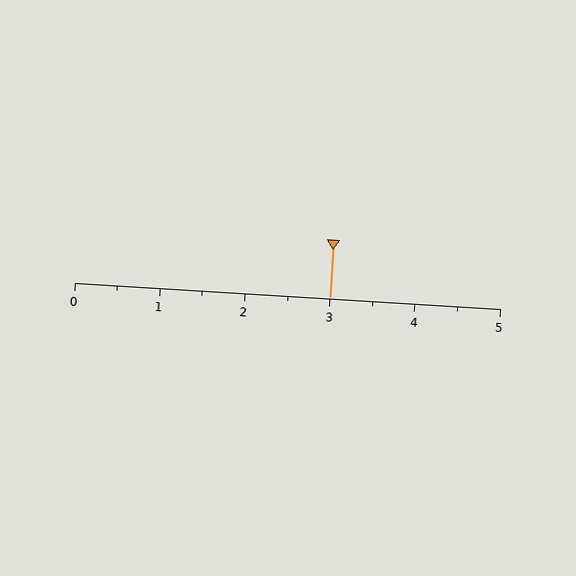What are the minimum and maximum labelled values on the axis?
The axis runs from 0 to 5.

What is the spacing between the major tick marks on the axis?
The major ticks are spaced 1 apart.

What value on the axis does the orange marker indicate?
The marker indicates approximately 3.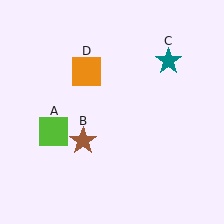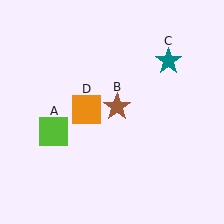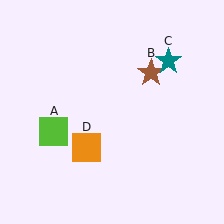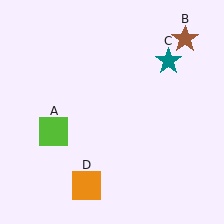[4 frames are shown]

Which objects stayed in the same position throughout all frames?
Lime square (object A) and teal star (object C) remained stationary.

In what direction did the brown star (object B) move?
The brown star (object B) moved up and to the right.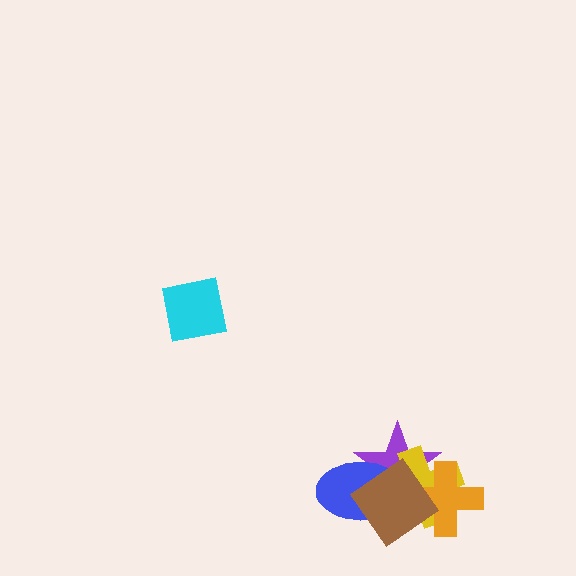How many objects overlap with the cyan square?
0 objects overlap with the cyan square.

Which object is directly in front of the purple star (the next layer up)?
The yellow cross is directly in front of the purple star.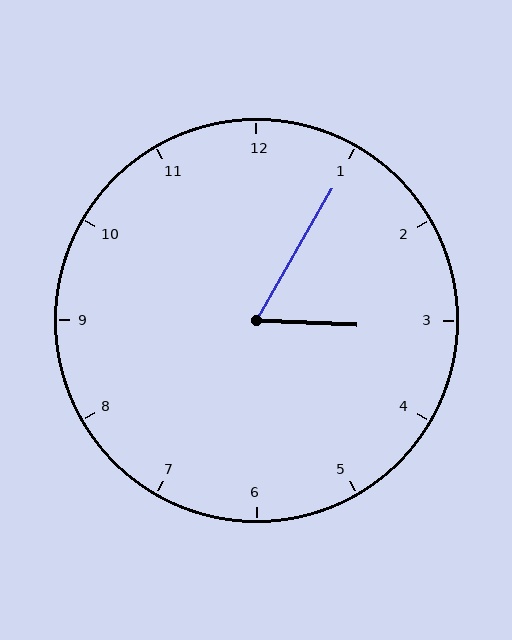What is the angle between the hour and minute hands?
Approximately 62 degrees.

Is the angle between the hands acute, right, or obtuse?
It is acute.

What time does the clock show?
3:05.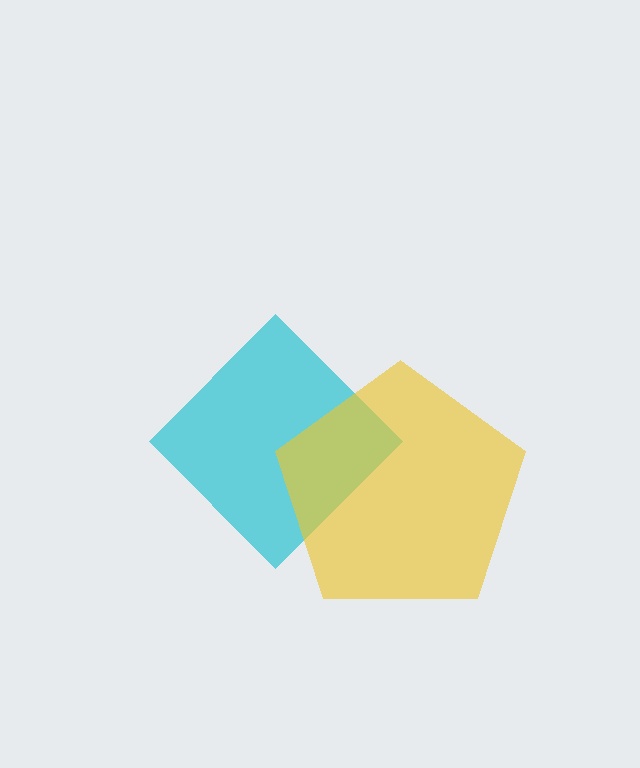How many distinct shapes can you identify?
There are 2 distinct shapes: a cyan diamond, a yellow pentagon.